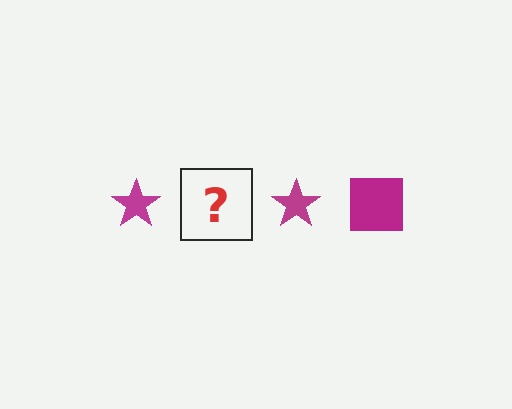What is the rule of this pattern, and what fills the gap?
The rule is that the pattern cycles through star, square shapes in magenta. The gap should be filled with a magenta square.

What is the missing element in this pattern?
The missing element is a magenta square.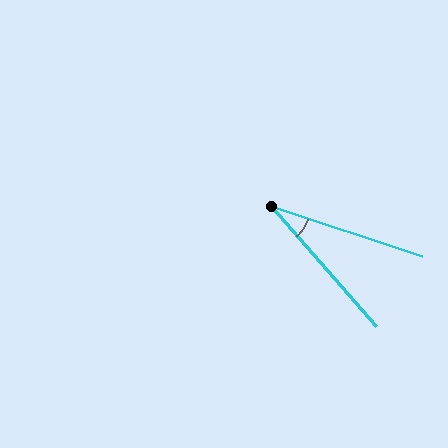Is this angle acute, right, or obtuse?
It is acute.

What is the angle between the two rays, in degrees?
Approximately 30 degrees.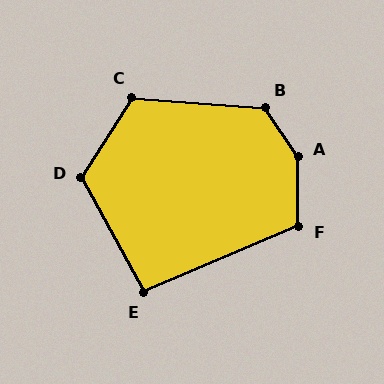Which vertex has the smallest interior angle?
E, at approximately 95 degrees.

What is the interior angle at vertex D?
Approximately 119 degrees (obtuse).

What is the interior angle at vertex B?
Approximately 128 degrees (obtuse).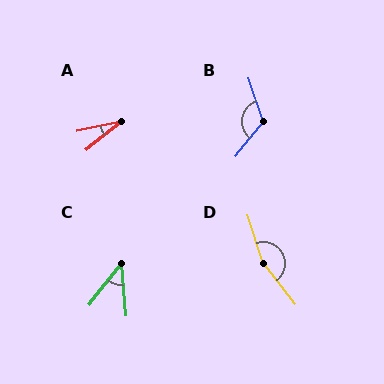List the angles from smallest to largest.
A (26°), C (42°), B (122°), D (160°).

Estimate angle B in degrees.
Approximately 122 degrees.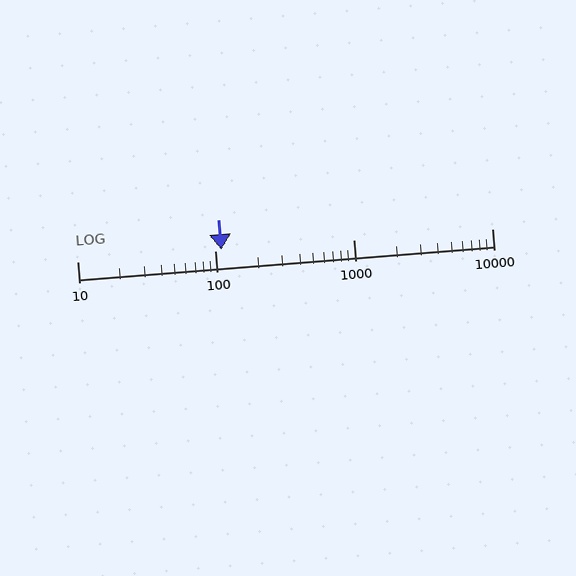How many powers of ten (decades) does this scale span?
The scale spans 3 decades, from 10 to 10000.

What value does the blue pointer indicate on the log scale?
The pointer indicates approximately 110.